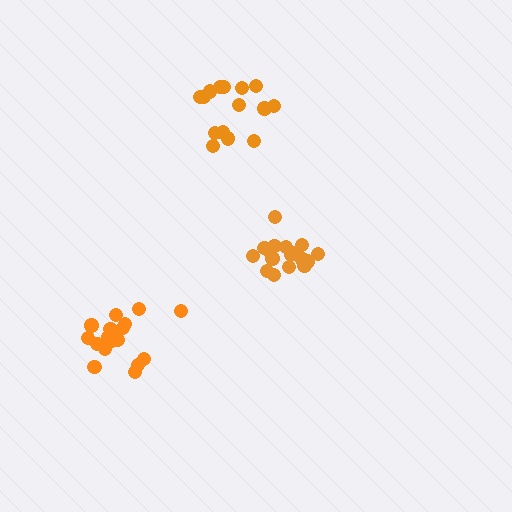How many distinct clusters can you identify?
There are 3 distinct clusters.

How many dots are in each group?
Group 1: 15 dots, Group 2: 20 dots, Group 3: 17 dots (52 total).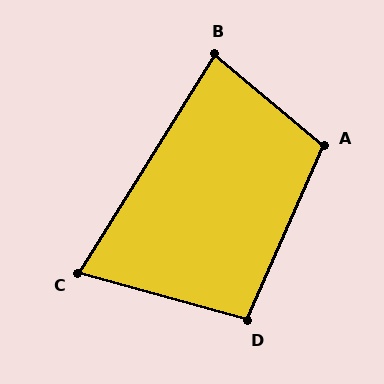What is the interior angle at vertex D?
Approximately 98 degrees (obtuse).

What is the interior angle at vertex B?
Approximately 82 degrees (acute).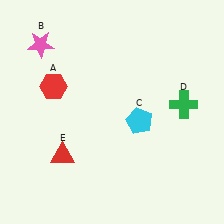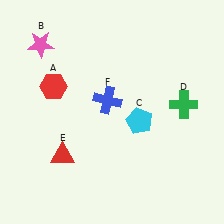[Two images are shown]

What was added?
A blue cross (F) was added in Image 2.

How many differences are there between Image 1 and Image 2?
There is 1 difference between the two images.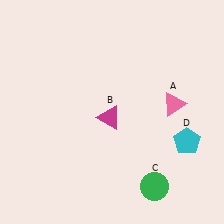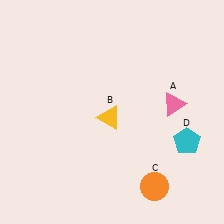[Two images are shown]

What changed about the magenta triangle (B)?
In Image 1, B is magenta. In Image 2, it changed to yellow.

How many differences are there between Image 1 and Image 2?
There are 2 differences between the two images.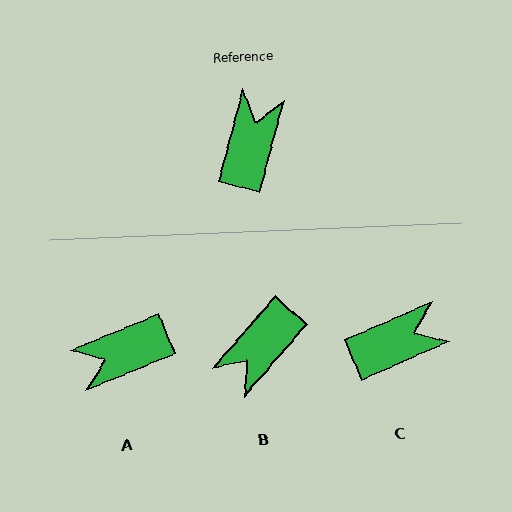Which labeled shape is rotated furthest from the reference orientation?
B, about 154 degrees away.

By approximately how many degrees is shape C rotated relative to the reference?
Approximately 51 degrees clockwise.